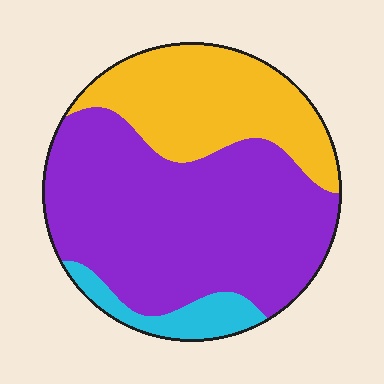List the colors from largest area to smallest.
From largest to smallest: purple, yellow, cyan.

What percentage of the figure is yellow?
Yellow covers roughly 30% of the figure.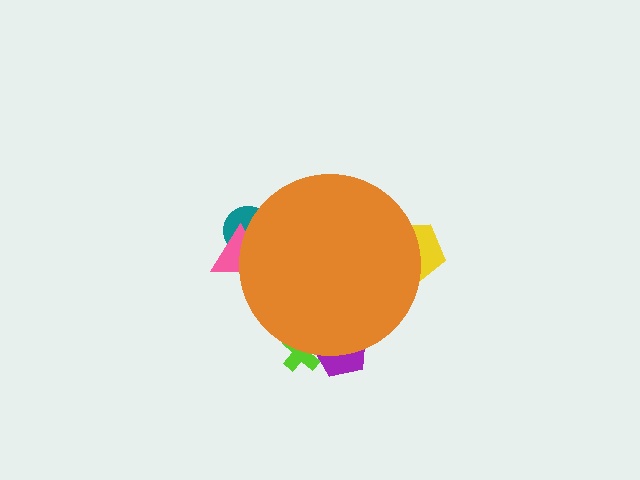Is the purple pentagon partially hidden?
Yes, the purple pentagon is partially hidden behind the orange circle.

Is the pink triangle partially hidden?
Yes, the pink triangle is partially hidden behind the orange circle.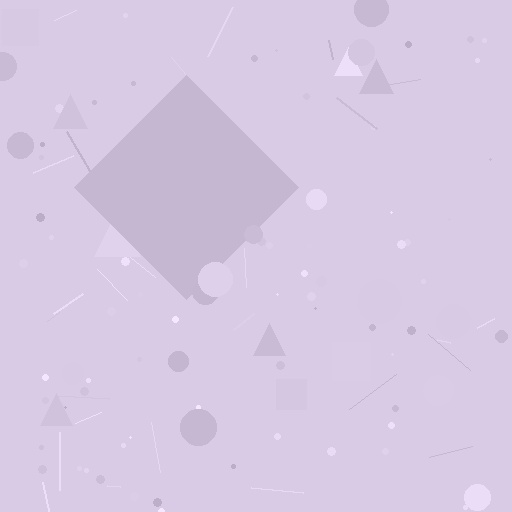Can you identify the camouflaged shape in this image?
The camouflaged shape is a diamond.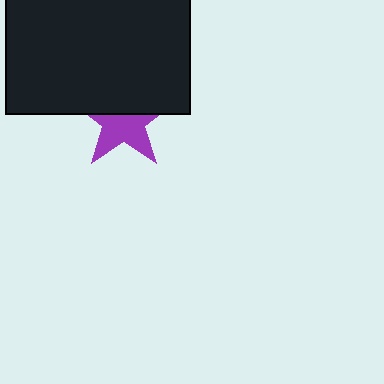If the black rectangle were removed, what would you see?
You would see the complete purple star.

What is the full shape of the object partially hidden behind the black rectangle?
The partially hidden object is a purple star.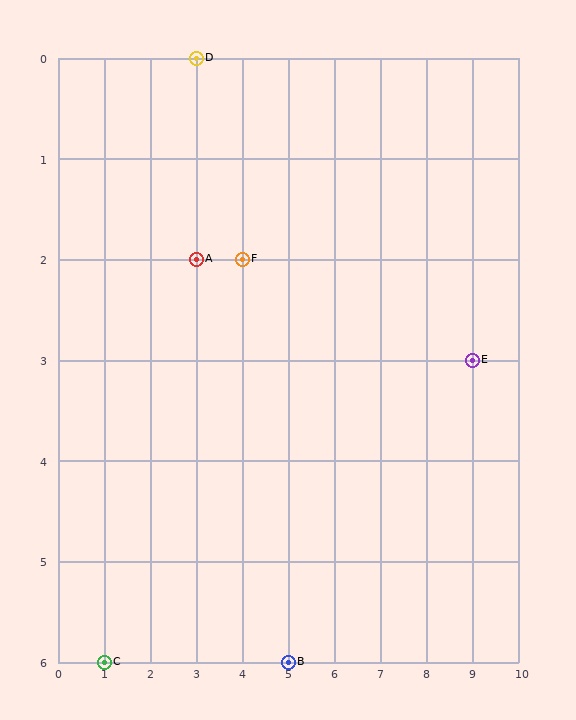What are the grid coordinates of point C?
Point C is at grid coordinates (1, 6).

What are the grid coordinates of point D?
Point D is at grid coordinates (3, 0).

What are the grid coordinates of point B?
Point B is at grid coordinates (5, 6).